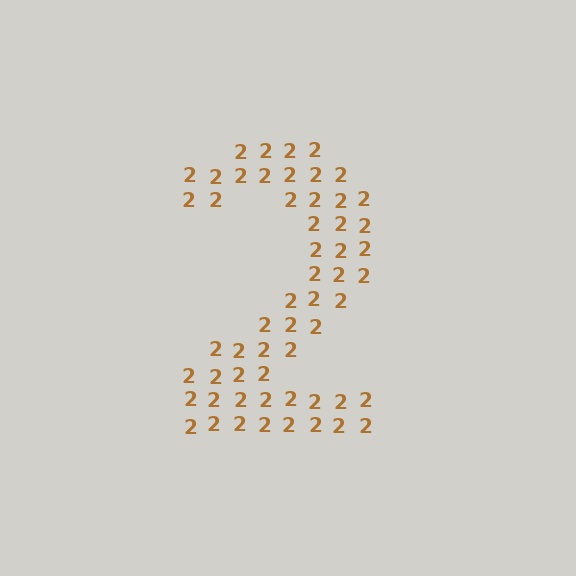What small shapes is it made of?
It is made of small digit 2's.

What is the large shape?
The large shape is the digit 2.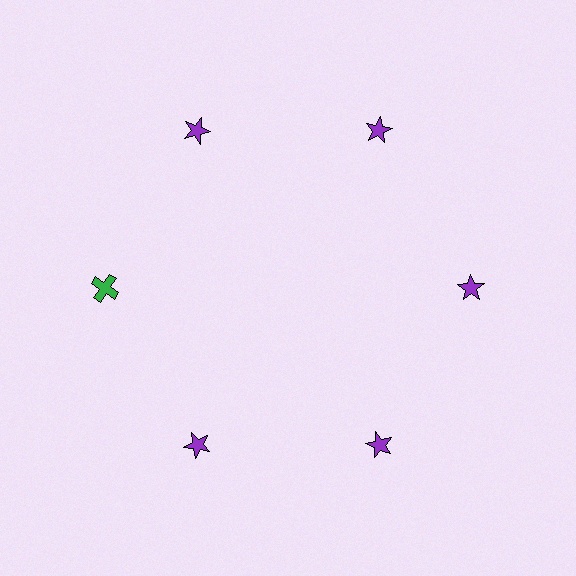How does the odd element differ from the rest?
It differs in both color (green instead of purple) and shape (cross instead of star).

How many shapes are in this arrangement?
There are 6 shapes arranged in a ring pattern.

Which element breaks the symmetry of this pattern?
The green cross at roughly the 9 o'clock position breaks the symmetry. All other shapes are purple stars.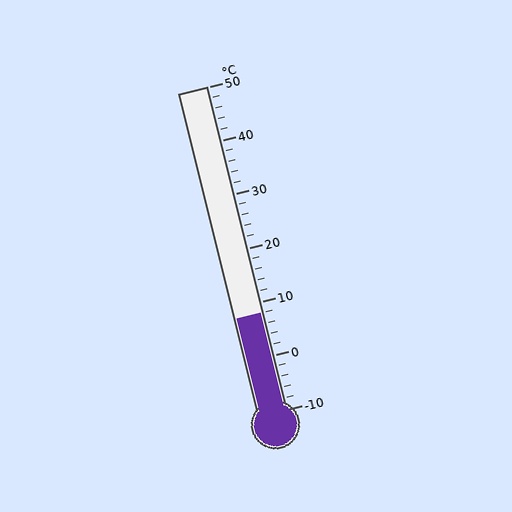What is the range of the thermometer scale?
The thermometer scale ranges from -10°C to 50°C.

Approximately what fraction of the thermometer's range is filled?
The thermometer is filled to approximately 30% of its range.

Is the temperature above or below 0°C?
The temperature is above 0°C.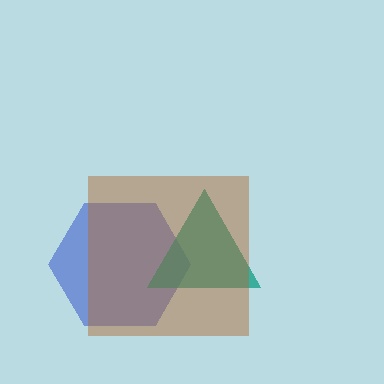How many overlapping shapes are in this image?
There are 3 overlapping shapes in the image.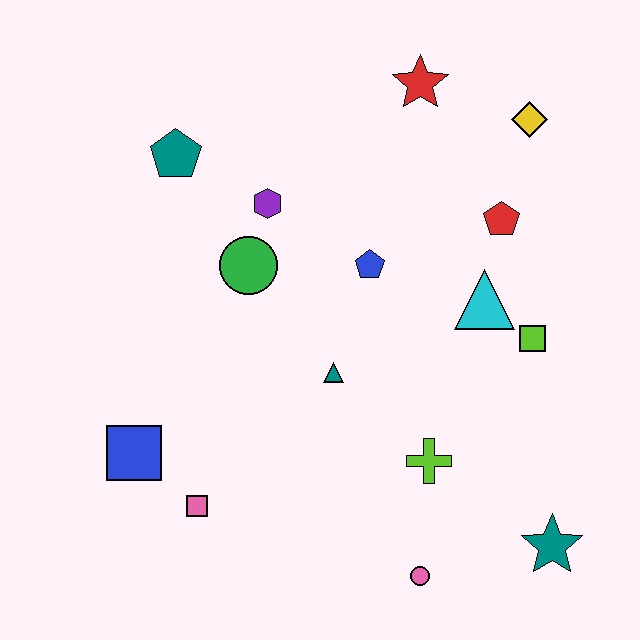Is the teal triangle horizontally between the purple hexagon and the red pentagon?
Yes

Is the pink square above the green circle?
No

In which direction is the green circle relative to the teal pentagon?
The green circle is below the teal pentagon.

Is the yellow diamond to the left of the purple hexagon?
No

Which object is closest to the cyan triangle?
The lime square is closest to the cyan triangle.